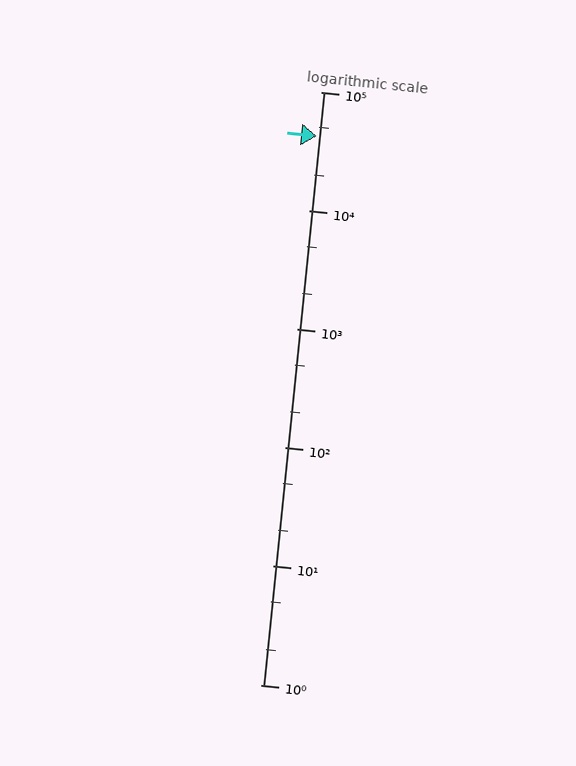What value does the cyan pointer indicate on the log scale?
The pointer indicates approximately 42000.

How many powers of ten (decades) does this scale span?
The scale spans 5 decades, from 1 to 100000.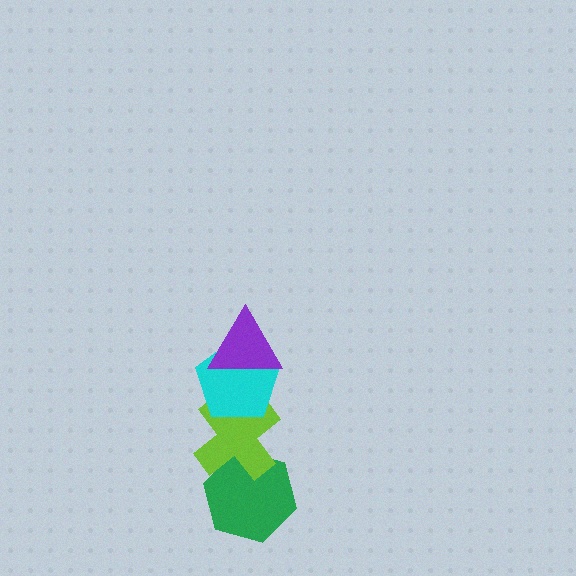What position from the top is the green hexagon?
The green hexagon is 4th from the top.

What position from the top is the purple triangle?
The purple triangle is 1st from the top.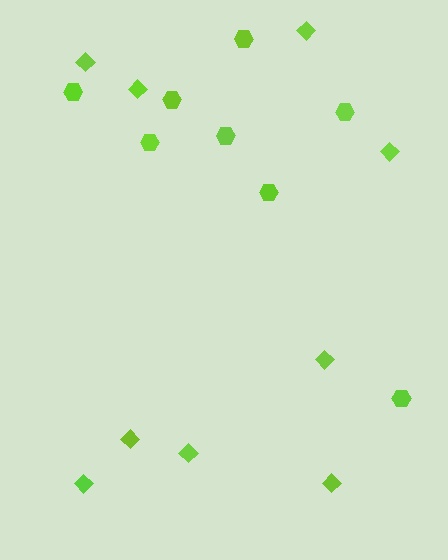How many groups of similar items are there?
There are 2 groups: one group of hexagons (8) and one group of diamonds (9).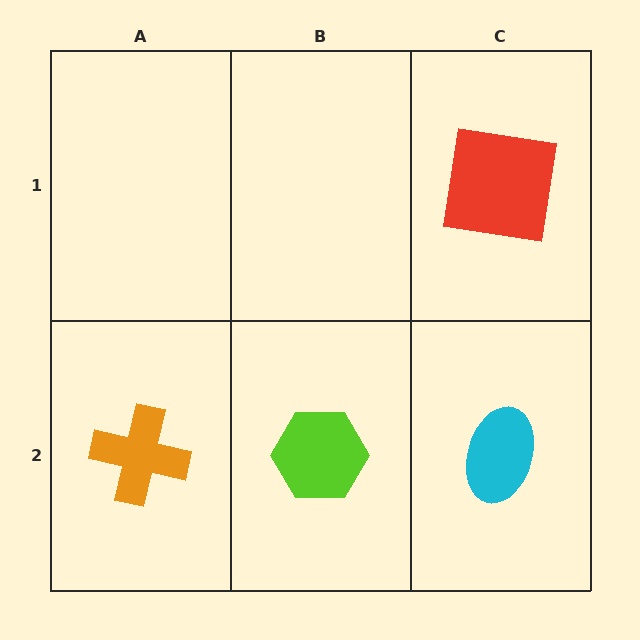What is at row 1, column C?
A red square.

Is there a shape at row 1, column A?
No, that cell is empty.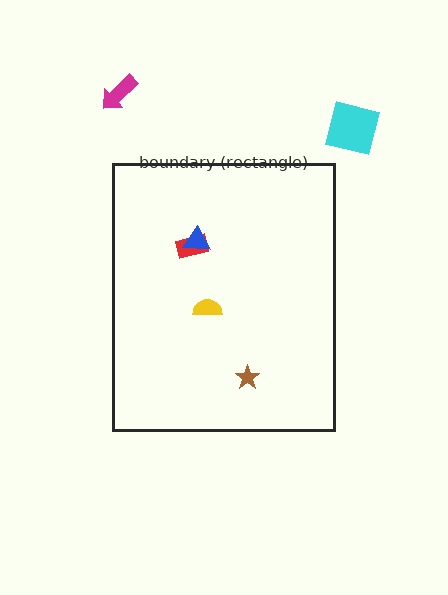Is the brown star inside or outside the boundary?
Inside.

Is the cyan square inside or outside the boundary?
Outside.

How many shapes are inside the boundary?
4 inside, 2 outside.